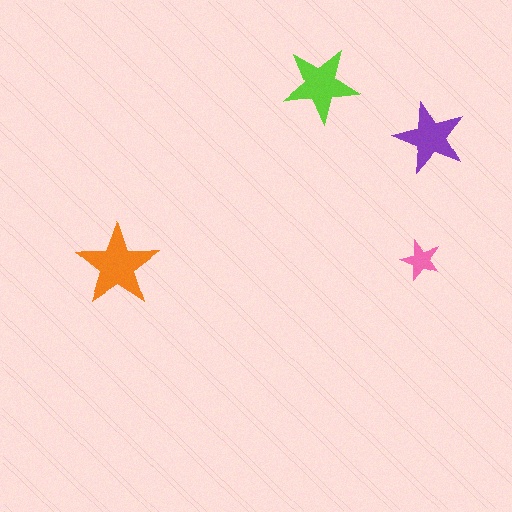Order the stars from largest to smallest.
the orange one, the lime one, the purple one, the pink one.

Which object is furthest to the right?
The purple star is rightmost.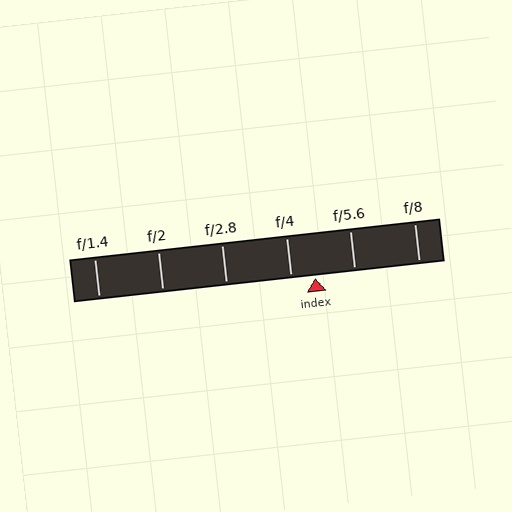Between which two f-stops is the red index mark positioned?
The index mark is between f/4 and f/5.6.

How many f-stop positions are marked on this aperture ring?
There are 6 f-stop positions marked.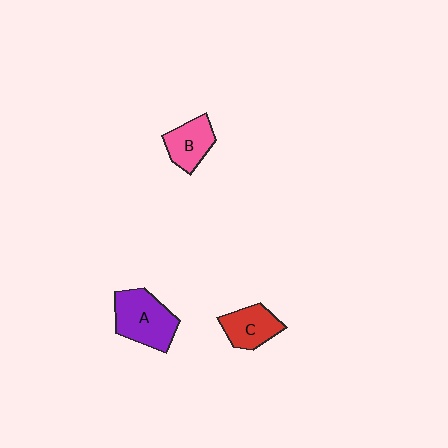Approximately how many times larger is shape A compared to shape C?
Approximately 1.4 times.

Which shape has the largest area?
Shape A (purple).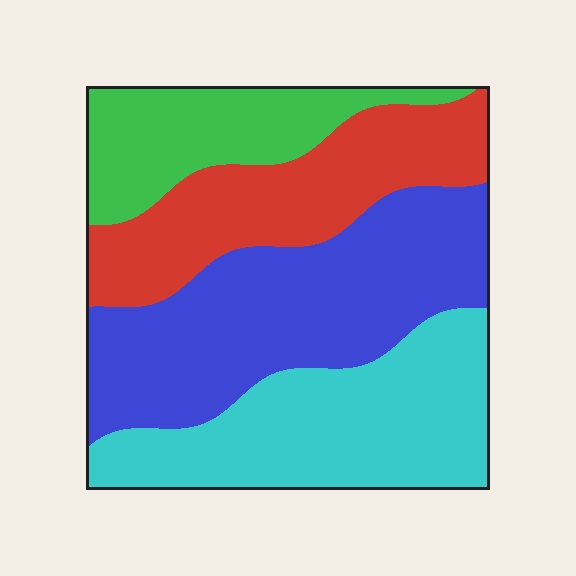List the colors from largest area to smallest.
From largest to smallest: blue, cyan, red, green.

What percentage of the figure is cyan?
Cyan covers roughly 25% of the figure.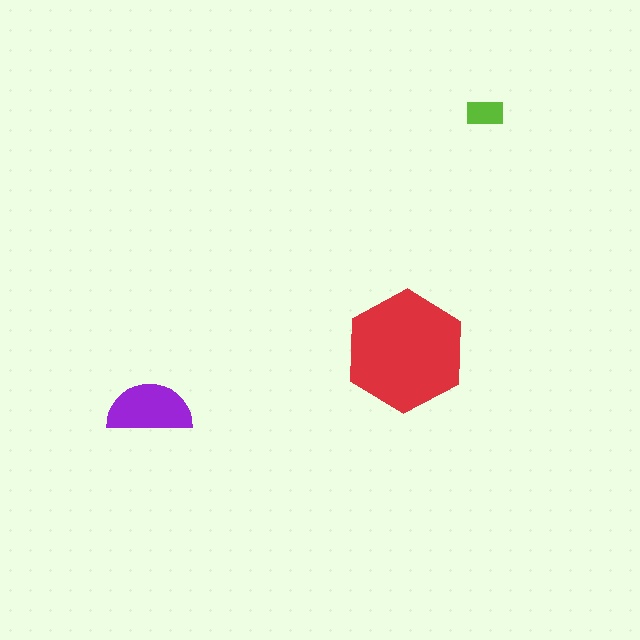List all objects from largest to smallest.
The red hexagon, the purple semicircle, the lime rectangle.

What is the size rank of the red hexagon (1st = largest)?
1st.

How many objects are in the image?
There are 3 objects in the image.